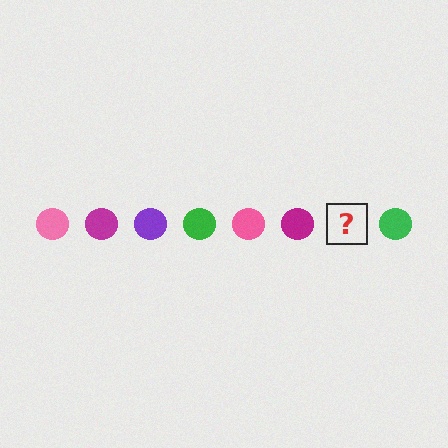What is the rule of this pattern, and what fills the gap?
The rule is that the pattern cycles through pink, magenta, purple, green circles. The gap should be filled with a purple circle.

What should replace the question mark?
The question mark should be replaced with a purple circle.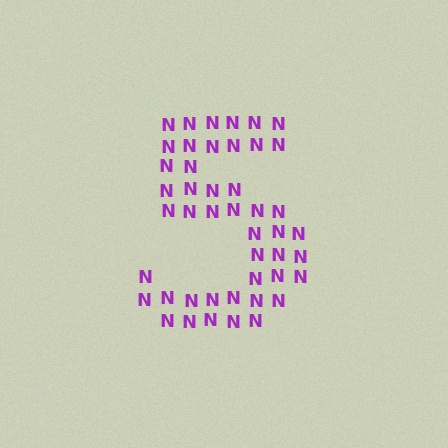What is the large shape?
The large shape is the digit 5.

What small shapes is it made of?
It is made of small letter N's.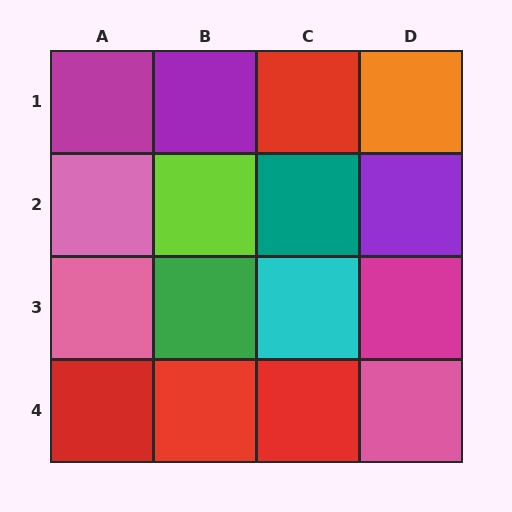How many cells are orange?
1 cell is orange.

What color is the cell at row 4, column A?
Red.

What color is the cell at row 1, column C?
Red.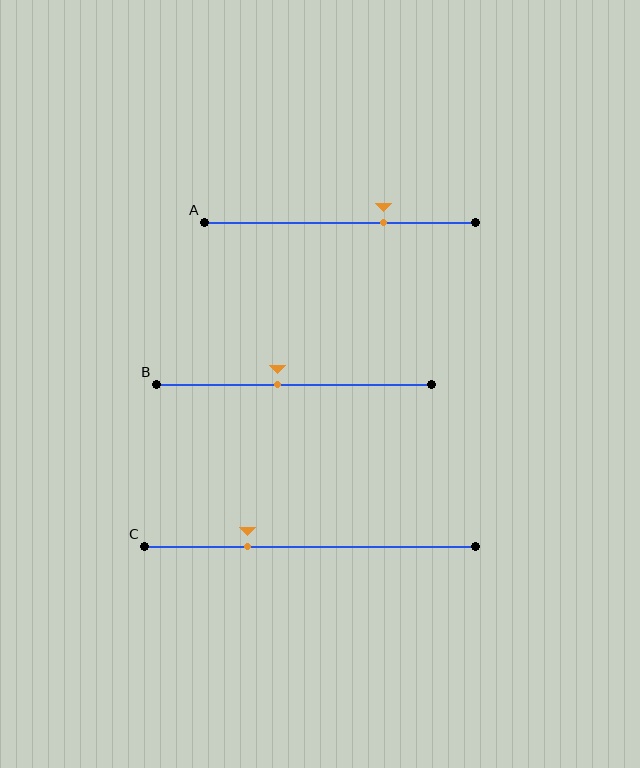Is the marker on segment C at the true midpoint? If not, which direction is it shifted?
No, the marker on segment C is shifted to the left by about 19% of the segment length.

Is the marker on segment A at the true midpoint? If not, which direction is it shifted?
No, the marker on segment A is shifted to the right by about 16% of the segment length.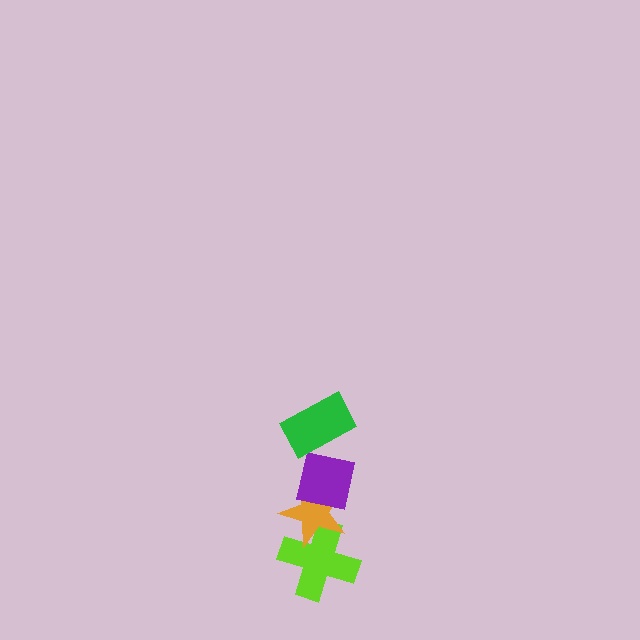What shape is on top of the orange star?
The purple square is on top of the orange star.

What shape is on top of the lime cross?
The orange star is on top of the lime cross.